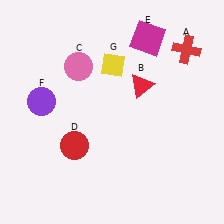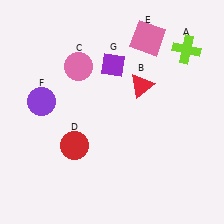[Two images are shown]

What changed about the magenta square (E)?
In Image 1, E is magenta. In Image 2, it changed to pink.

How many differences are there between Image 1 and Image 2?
There are 3 differences between the two images.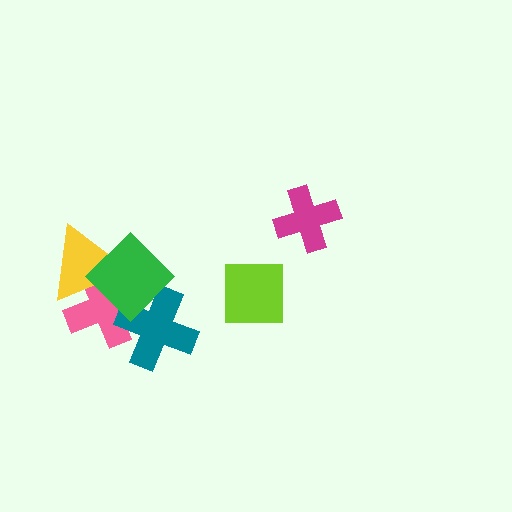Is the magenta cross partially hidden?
No, no other shape covers it.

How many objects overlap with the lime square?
0 objects overlap with the lime square.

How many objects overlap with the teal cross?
2 objects overlap with the teal cross.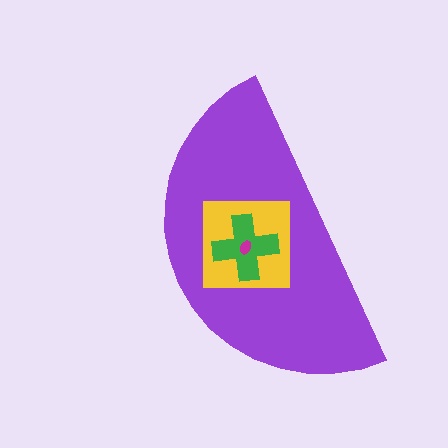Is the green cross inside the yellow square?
Yes.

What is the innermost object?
The magenta ellipse.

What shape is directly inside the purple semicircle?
The yellow square.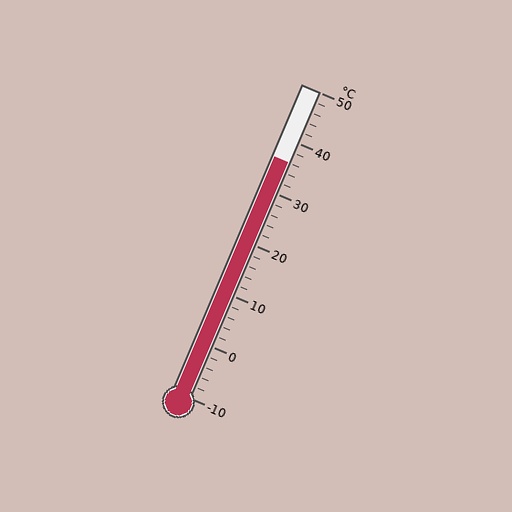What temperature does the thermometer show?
The thermometer shows approximately 36°C.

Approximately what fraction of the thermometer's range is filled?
The thermometer is filled to approximately 75% of its range.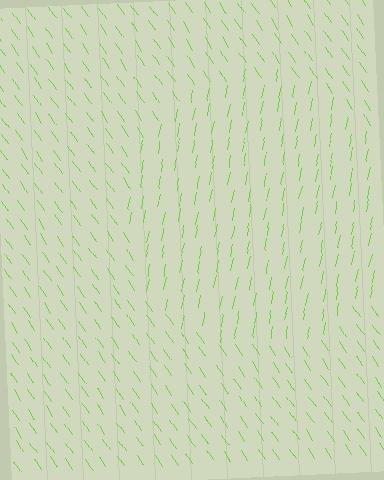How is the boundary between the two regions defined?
The boundary is defined purely by a change in line orientation (approximately 45 degrees difference). All lines are the same color and thickness.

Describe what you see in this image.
The image is filled with small lime line segments. A circle region in the image has lines oriented differently from the surrounding lines, creating a visible texture boundary.